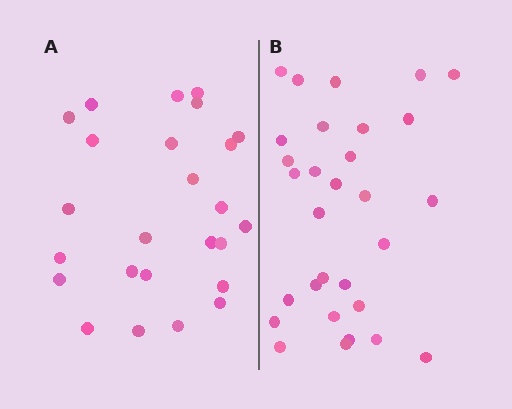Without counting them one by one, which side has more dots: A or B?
Region B (the right region) has more dots.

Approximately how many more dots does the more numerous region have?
Region B has about 5 more dots than region A.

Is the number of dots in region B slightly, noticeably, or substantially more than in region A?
Region B has only slightly more — the two regions are fairly close. The ratio is roughly 1.2 to 1.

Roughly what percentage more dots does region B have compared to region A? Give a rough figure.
About 20% more.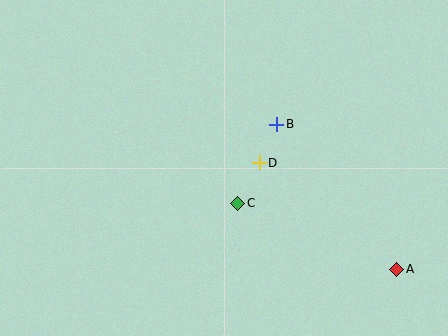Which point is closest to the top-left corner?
Point B is closest to the top-left corner.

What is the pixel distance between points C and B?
The distance between C and B is 88 pixels.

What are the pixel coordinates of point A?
Point A is at (397, 269).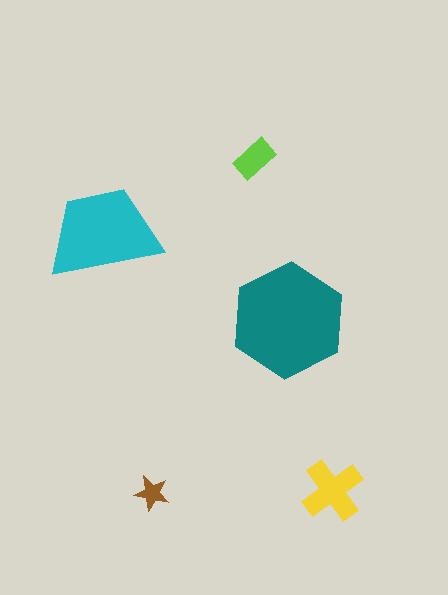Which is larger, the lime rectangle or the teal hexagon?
The teal hexagon.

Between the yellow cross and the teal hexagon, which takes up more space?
The teal hexagon.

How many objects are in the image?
There are 5 objects in the image.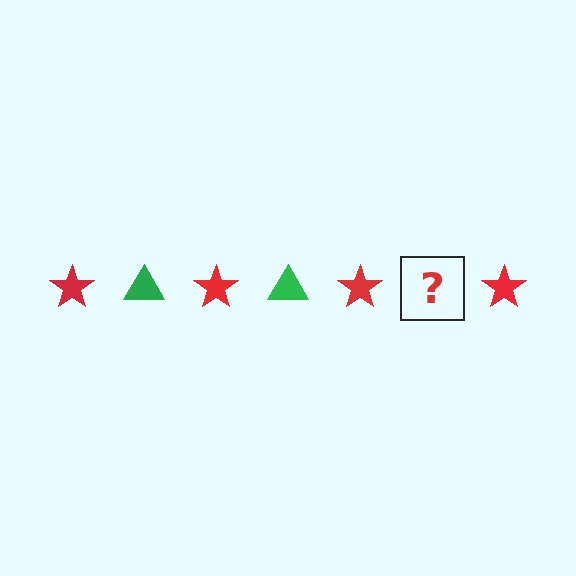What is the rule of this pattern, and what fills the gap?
The rule is that the pattern alternates between red star and green triangle. The gap should be filled with a green triangle.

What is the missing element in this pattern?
The missing element is a green triangle.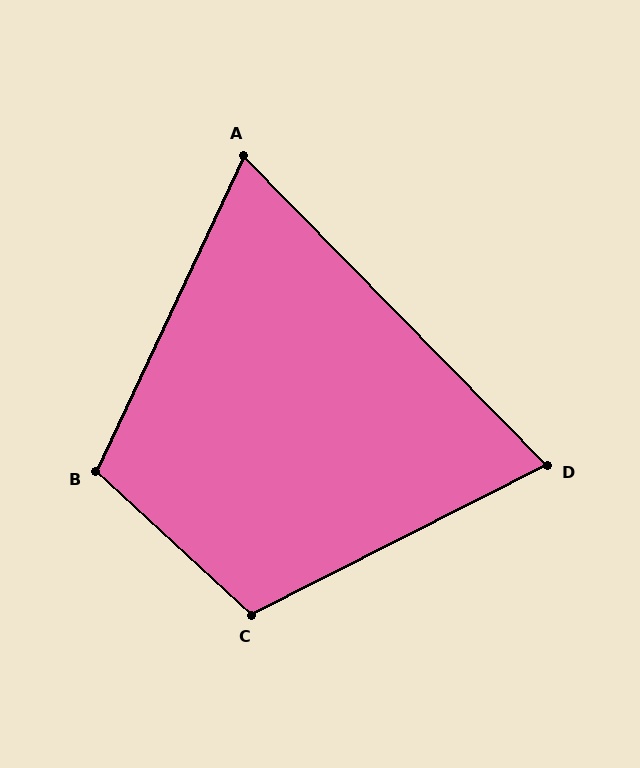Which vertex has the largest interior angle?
C, at approximately 110 degrees.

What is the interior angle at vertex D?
Approximately 73 degrees (acute).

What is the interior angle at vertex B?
Approximately 107 degrees (obtuse).